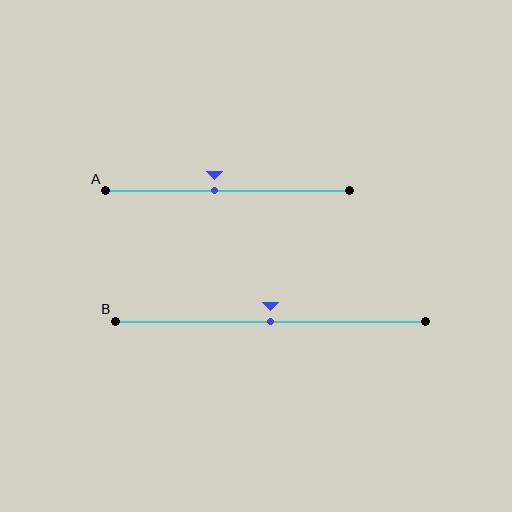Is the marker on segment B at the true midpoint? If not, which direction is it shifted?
Yes, the marker on segment B is at the true midpoint.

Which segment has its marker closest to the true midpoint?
Segment B has its marker closest to the true midpoint.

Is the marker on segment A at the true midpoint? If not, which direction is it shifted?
No, the marker on segment A is shifted to the left by about 5% of the segment length.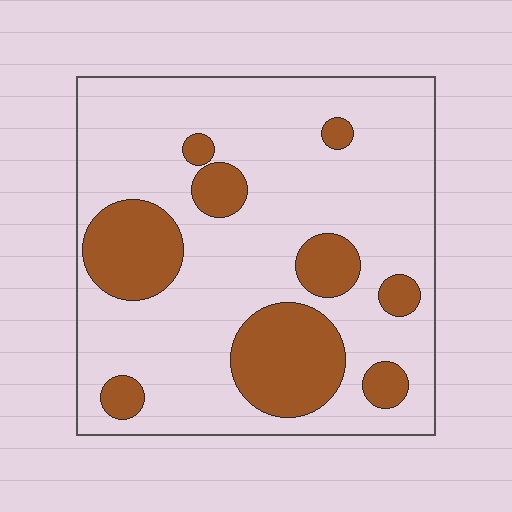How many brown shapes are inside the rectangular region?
9.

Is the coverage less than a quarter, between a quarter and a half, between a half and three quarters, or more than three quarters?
Less than a quarter.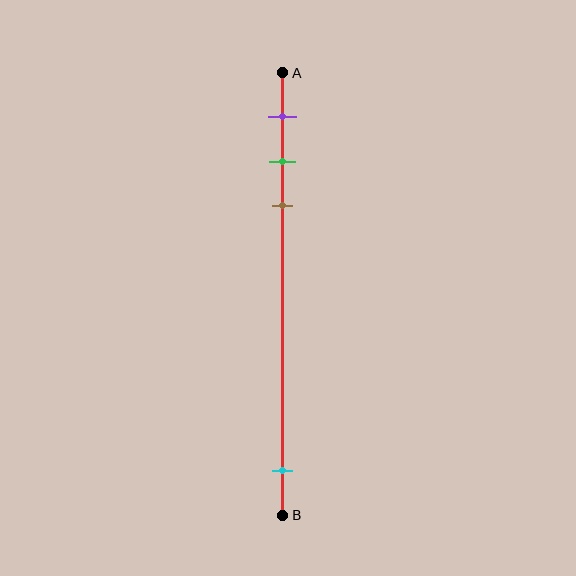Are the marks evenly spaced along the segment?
No, the marks are not evenly spaced.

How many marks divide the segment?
There are 4 marks dividing the segment.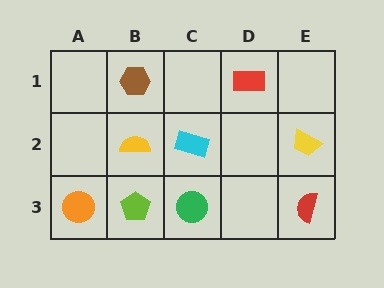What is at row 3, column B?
A lime pentagon.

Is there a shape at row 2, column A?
No, that cell is empty.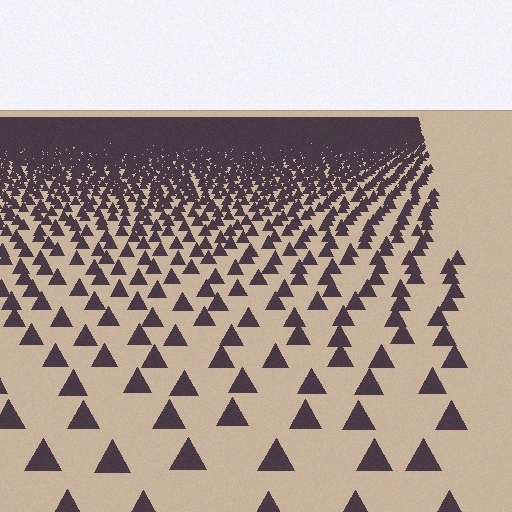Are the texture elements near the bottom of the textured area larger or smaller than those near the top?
Larger. Near the bottom, elements are closer to the viewer and appear at a bigger on-screen size.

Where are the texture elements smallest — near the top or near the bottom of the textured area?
Near the top.